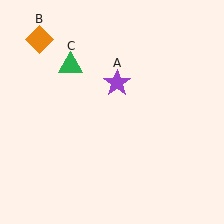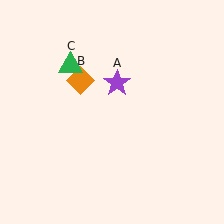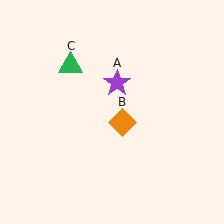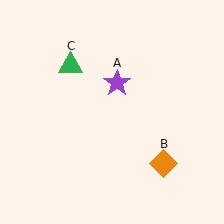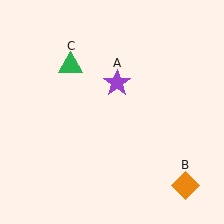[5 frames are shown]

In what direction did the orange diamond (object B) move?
The orange diamond (object B) moved down and to the right.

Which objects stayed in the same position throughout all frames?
Purple star (object A) and green triangle (object C) remained stationary.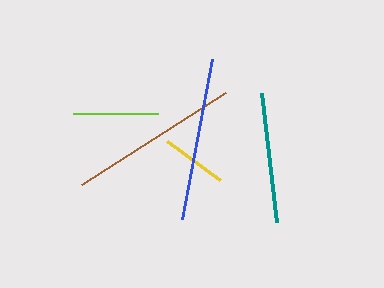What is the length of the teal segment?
The teal segment is approximately 129 pixels long.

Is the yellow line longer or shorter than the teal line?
The teal line is longer than the yellow line.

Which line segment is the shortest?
The yellow line is the shortest at approximately 66 pixels.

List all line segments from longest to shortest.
From longest to shortest: brown, blue, teal, lime, yellow.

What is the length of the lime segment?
The lime segment is approximately 85 pixels long.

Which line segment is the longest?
The brown line is the longest at approximately 171 pixels.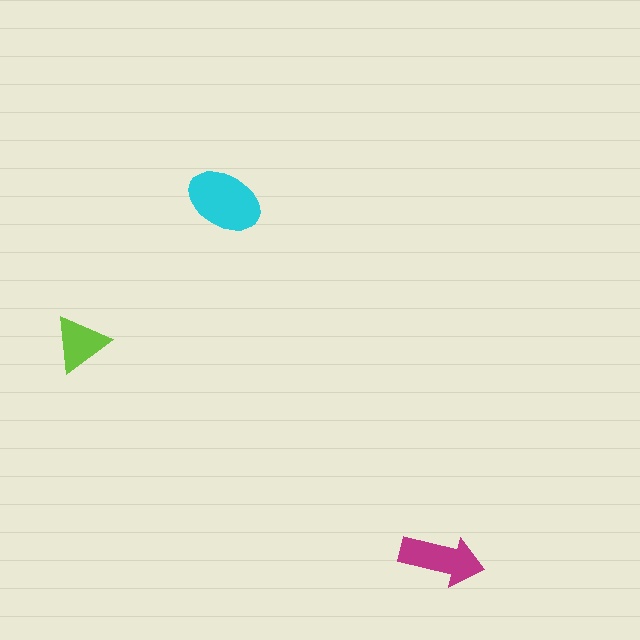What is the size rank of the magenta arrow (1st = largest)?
2nd.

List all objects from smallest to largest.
The lime triangle, the magenta arrow, the cyan ellipse.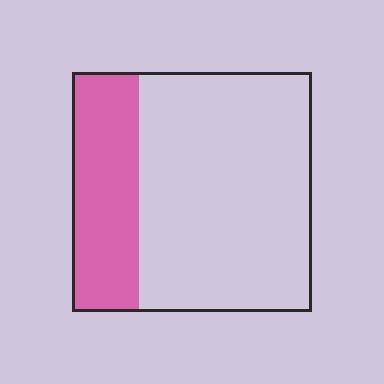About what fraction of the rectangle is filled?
About one quarter (1/4).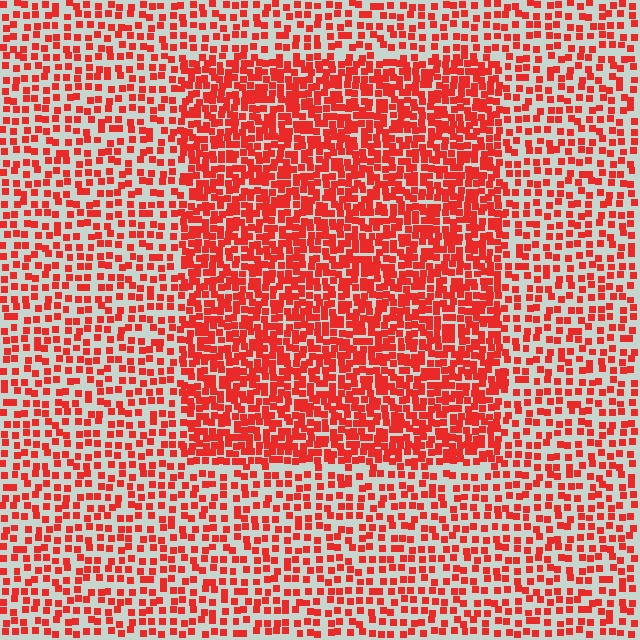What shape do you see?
I see a rectangle.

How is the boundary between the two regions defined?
The boundary is defined by a change in element density (approximately 2.0x ratio). All elements are the same color, size, and shape.